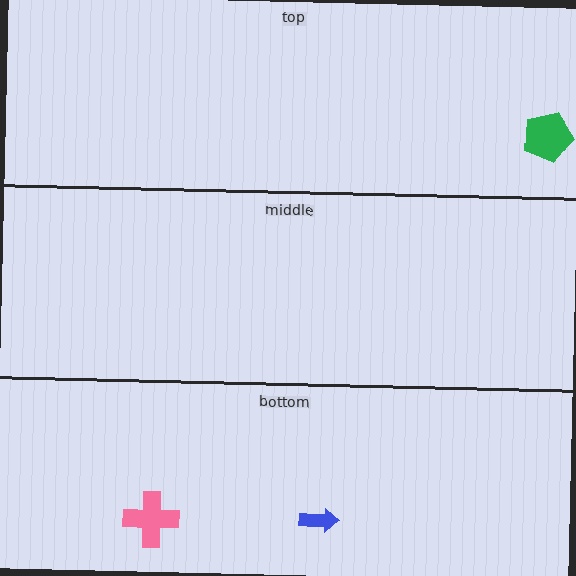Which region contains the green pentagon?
The top region.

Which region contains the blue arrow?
The bottom region.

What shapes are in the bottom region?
The blue arrow, the pink cross.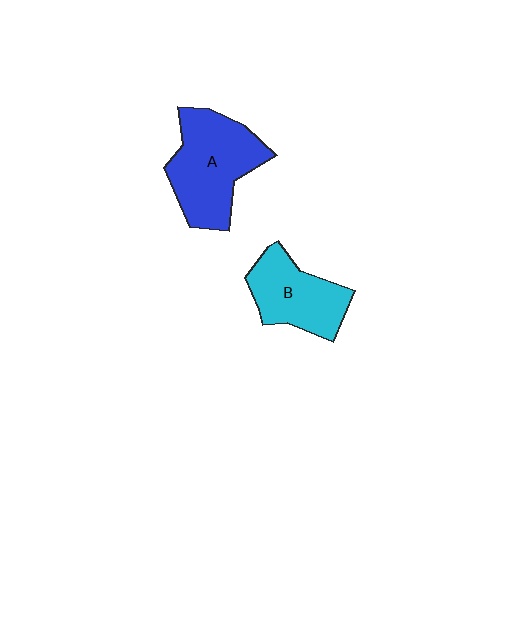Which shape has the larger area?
Shape A (blue).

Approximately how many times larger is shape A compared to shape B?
Approximately 1.3 times.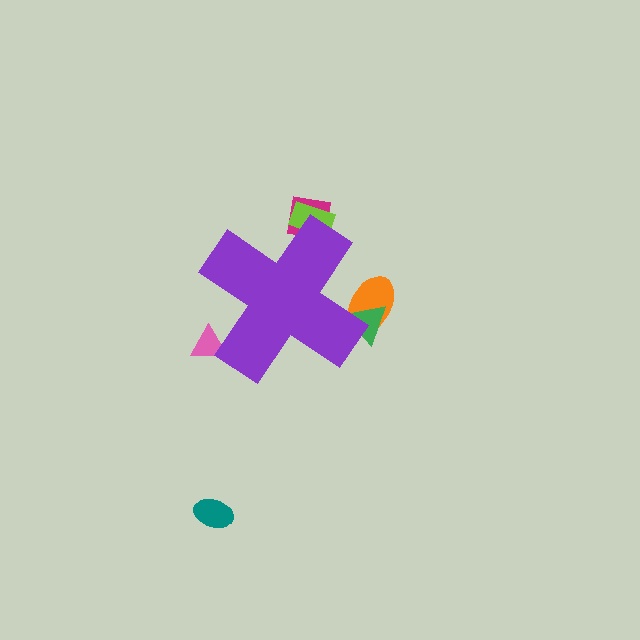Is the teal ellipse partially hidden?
No, the teal ellipse is fully visible.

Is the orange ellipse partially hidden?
Yes, the orange ellipse is partially hidden behind the purple cross.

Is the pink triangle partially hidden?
Yes, the pink triangle is partially hidden behind the purple cross.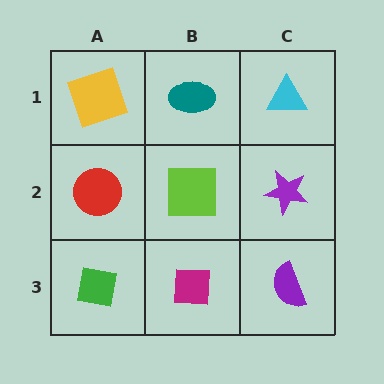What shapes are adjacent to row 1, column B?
A lime square (row 2, column B), a yellow square (row 1, column A), a cyan triangle (row 1, column C).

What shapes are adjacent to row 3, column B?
A lime square (row 2, column B), a green square (row 3, column A), a purple semicircle (row 3, column C).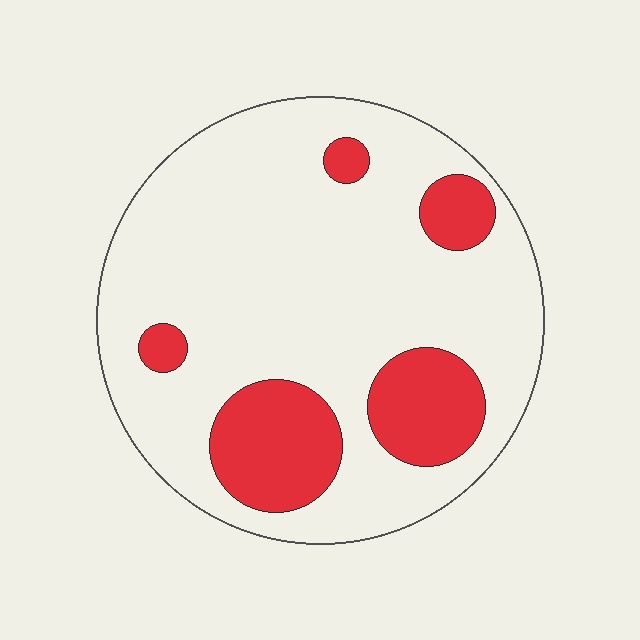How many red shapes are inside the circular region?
5.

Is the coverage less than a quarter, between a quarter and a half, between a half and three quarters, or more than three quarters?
Less than a quarter.